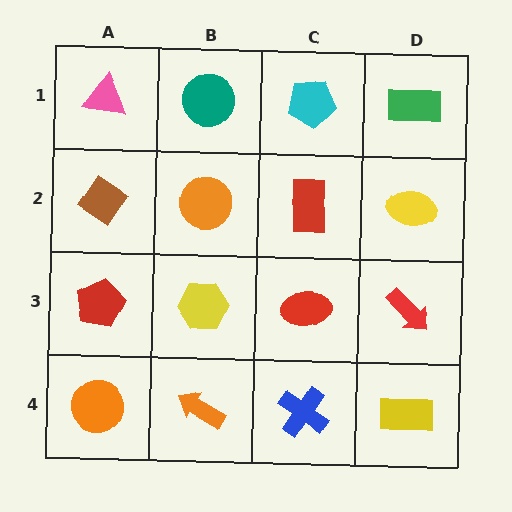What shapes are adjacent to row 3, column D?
A yellow ellipse (row 2, column D), a yellow rectangle (row 4, column D), a red ellipse (row 3, column C).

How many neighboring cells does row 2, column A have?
3.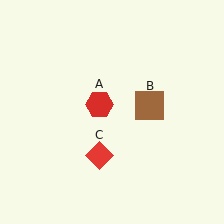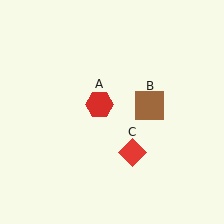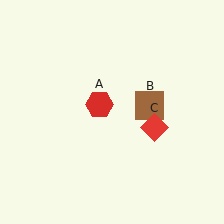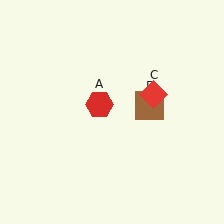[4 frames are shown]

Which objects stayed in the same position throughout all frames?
Red hexagon (object A) and brown square (object B) remained stationary.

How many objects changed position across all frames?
1 object changed position: red diamond (object C).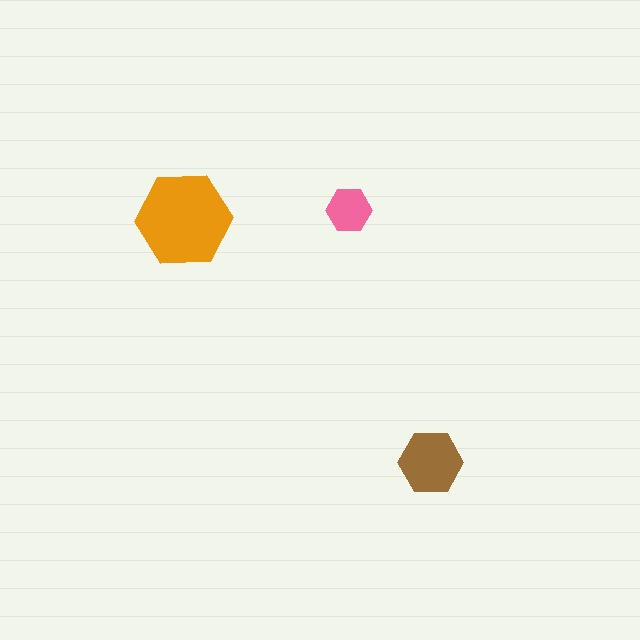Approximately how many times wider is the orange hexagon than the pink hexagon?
About 2 times wider.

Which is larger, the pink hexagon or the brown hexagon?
The brown one.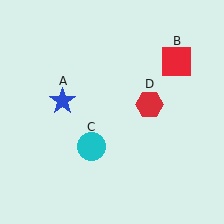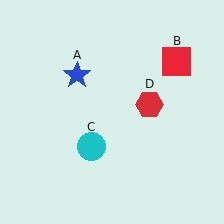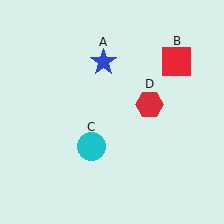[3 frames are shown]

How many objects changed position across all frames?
1 object changed position: blue star (object A).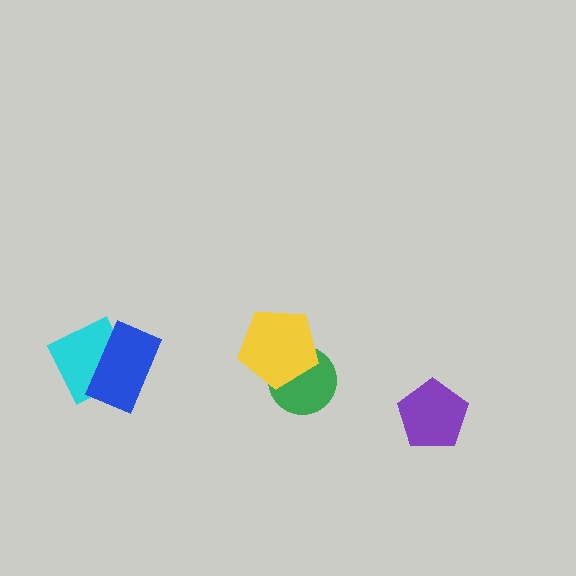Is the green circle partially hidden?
Yes, it is partially covered by another shape.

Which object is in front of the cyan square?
The blue rectangle is in front of the cyan square.